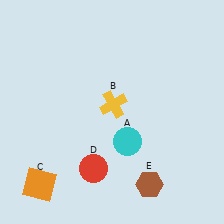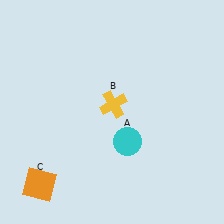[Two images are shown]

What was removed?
The red circle (D), the brown hexagon (E) were removed in Image 2.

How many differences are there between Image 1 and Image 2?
There are 2 differences between the two images.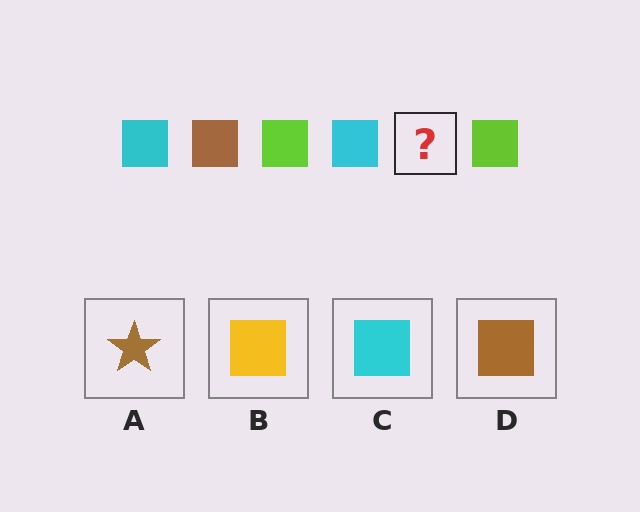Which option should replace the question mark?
Option D.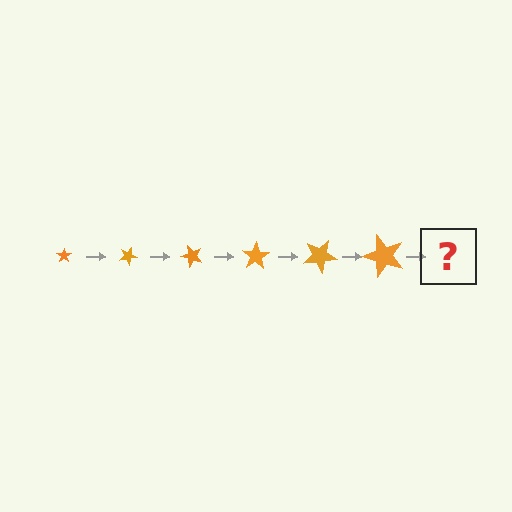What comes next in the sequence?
The next element should be a star, larger than the previous one and rotated 150 degrees from the start.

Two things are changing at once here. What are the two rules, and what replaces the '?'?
The two rules are that the star grows larger each step and it rotates 25 degrees each step. The '?' should be a star, larger than the previous one and rotated 150 degrees from the start.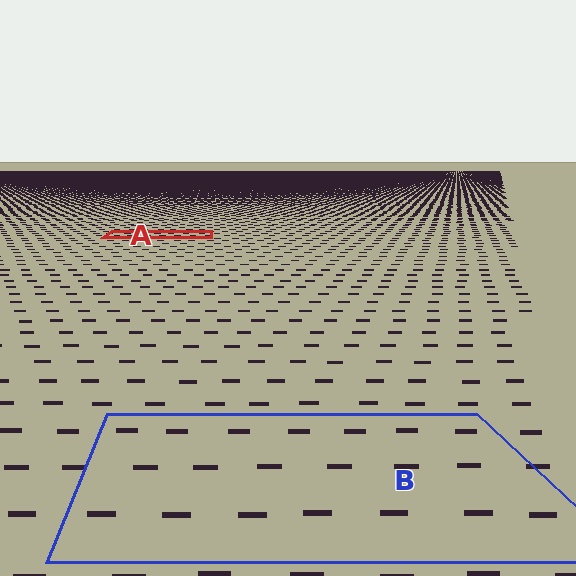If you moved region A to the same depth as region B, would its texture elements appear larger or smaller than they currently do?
They would appear larger. At a closer depth, the same texture elements are projected at a bigger on-screen size.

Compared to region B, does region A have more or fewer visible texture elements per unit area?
Region A has more texture elements per unit area — they are packed more densely because it is farther away.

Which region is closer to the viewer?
Region B is closer. The texture elements there are larger and more spread out.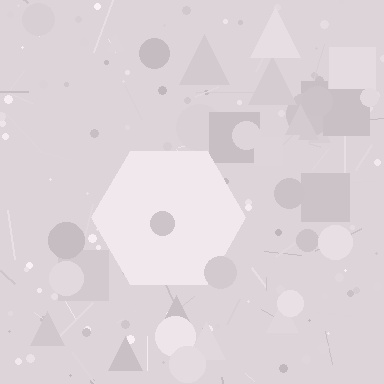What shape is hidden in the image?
A hexagon is hidden in the image.